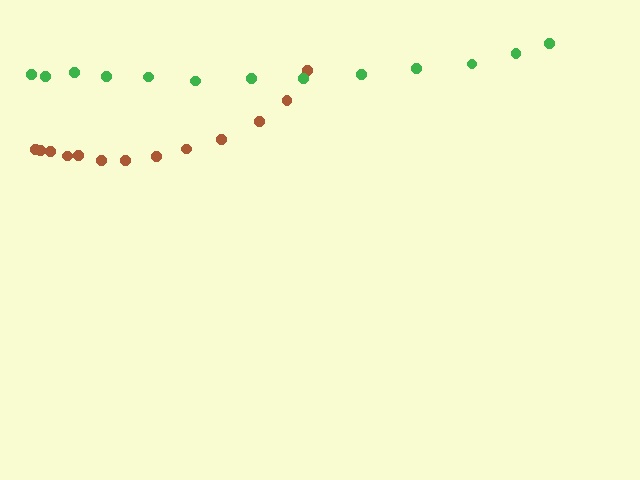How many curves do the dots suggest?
There are 2 distinct paths.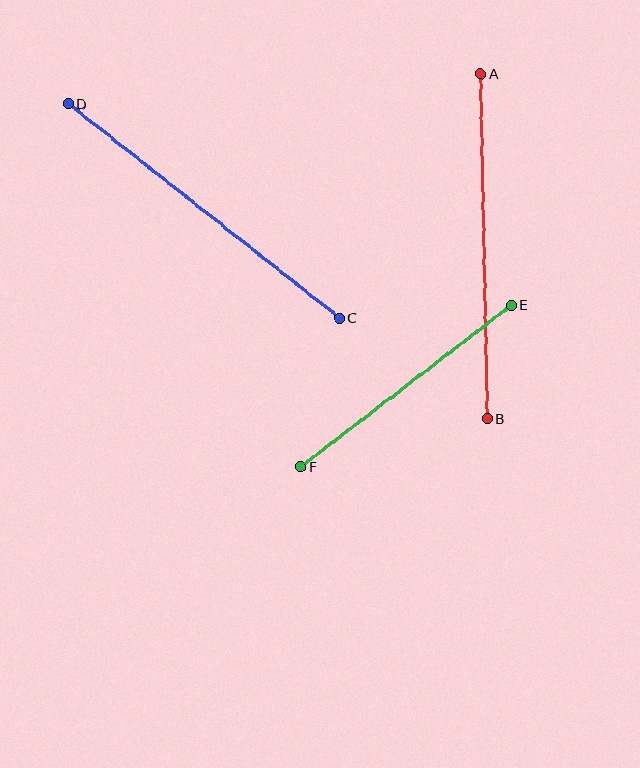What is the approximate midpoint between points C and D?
The midpoint is at approximately (204, 211) pixels.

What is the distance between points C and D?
The distance is approximately 346 pixels.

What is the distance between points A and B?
The distance is approximately 345 pixels.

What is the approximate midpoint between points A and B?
The midpoint is at approximately (484, 246) pixels.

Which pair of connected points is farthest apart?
Points C and D are farthest apart.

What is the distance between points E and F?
The distance is approximately 265 pixels.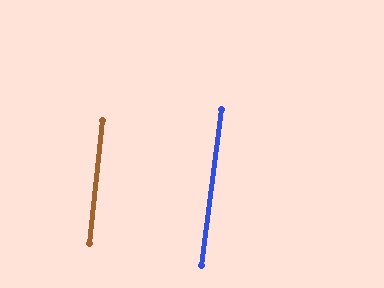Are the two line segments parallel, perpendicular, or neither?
Parallel — their directions differ by only 1.4°.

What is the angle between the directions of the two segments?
Approximately 1 degree.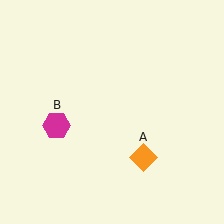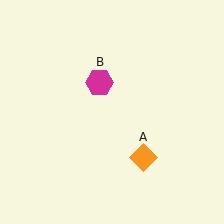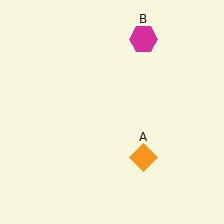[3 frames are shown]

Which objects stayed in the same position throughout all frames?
Orange diamond (object A) remained stationary.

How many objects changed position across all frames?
1 object changed position: magenta hexagon (object B).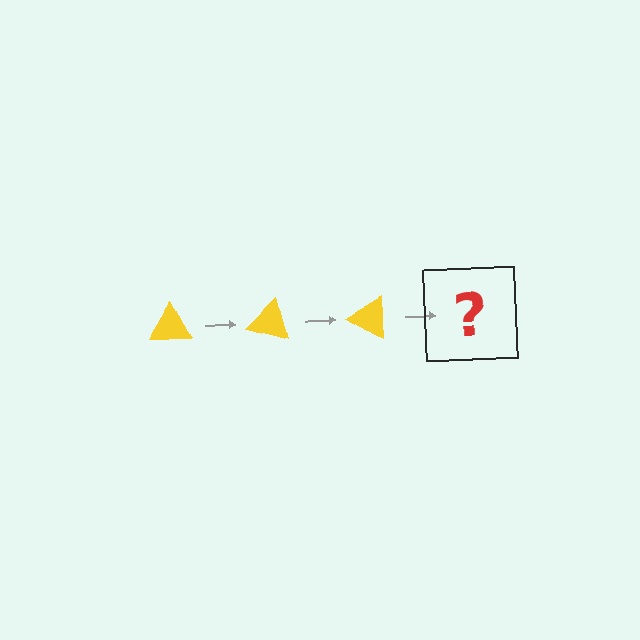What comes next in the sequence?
The next element should be a yellow triangle rotated 45 degrees.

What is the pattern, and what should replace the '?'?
The pattern is that the triangle rotates 15 degrees each step. The '?' should be a yellow triangle rotated 45 degrees.